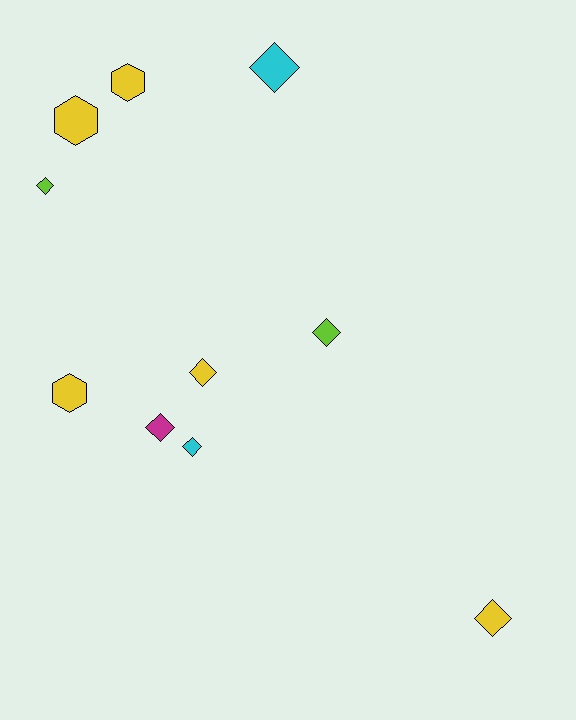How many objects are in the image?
There are 10 objects.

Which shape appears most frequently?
Diamond, with 7 objects.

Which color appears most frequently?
Yellow, with 5 objects.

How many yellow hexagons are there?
There are 3 yellow hexagons.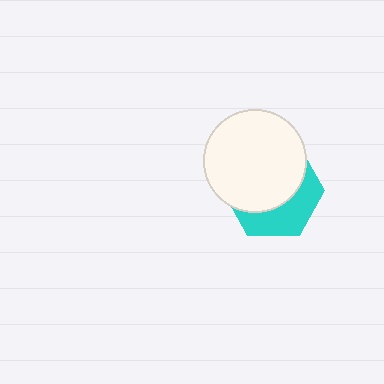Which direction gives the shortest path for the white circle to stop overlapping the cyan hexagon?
Moving up gives the shortest separation.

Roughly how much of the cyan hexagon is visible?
A small part of it is visible (roughly 38%).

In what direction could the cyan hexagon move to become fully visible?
The cyan hexagon could move down. That would shift it out from behind the white circle entirely.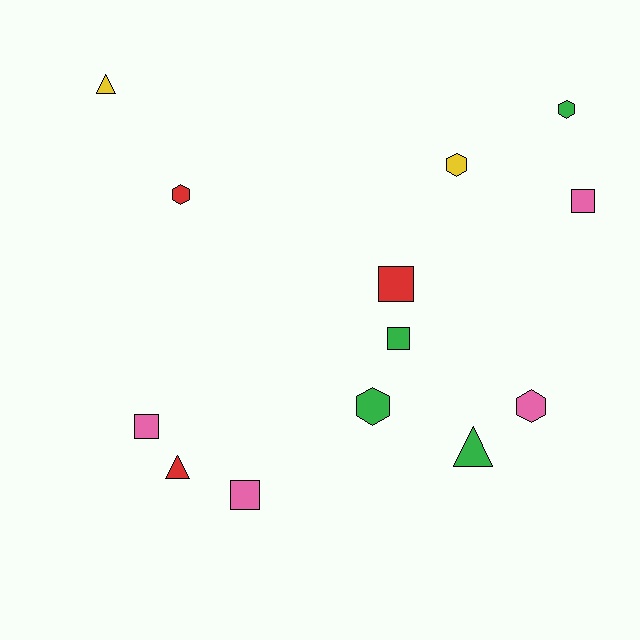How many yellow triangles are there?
There is 1 yellow triangle.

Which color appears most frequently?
Pink, with 4 objects.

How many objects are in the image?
There are 13 objects.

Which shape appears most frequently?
Square, with 5 objects.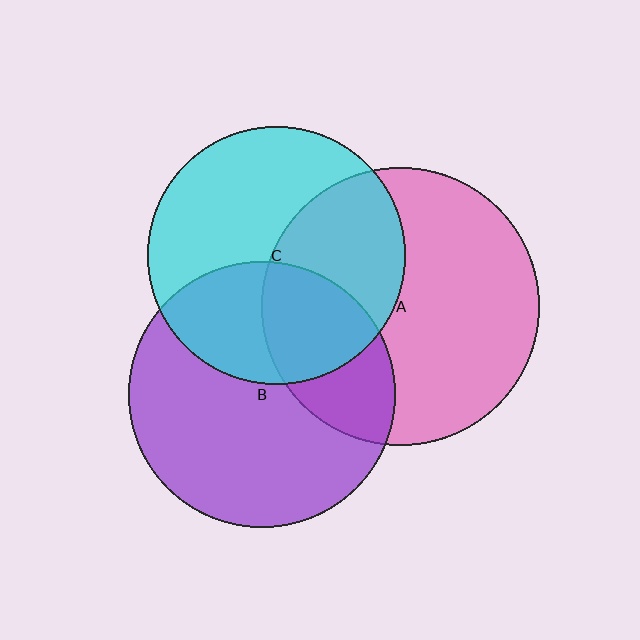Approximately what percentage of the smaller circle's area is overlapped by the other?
Approximately 40%.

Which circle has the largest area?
Circle A (pink).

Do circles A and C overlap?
Yes.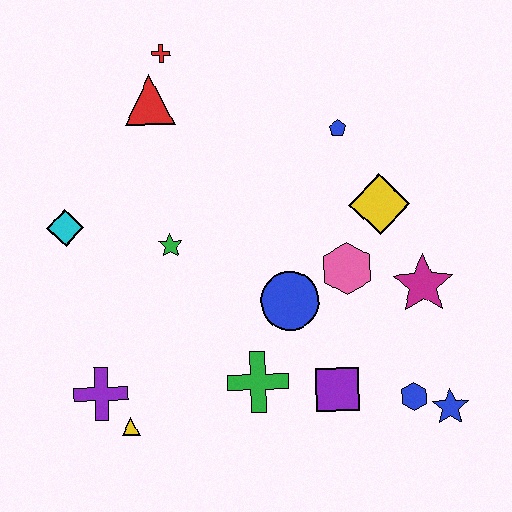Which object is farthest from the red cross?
The blue star is farthest from the red cross.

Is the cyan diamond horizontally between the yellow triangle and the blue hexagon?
No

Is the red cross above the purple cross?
Yes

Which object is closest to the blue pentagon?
The yellow diamond is closest to the blue pentagon.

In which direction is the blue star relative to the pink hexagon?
The blue star is below the pink hexagon.